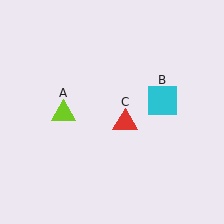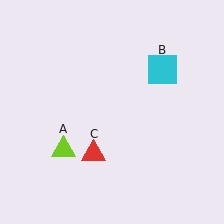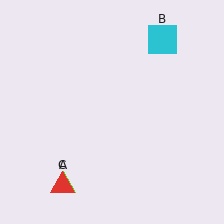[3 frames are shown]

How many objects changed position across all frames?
3 objects changed position: lime triangle (object A), cyan square (object B), red triangle (object C).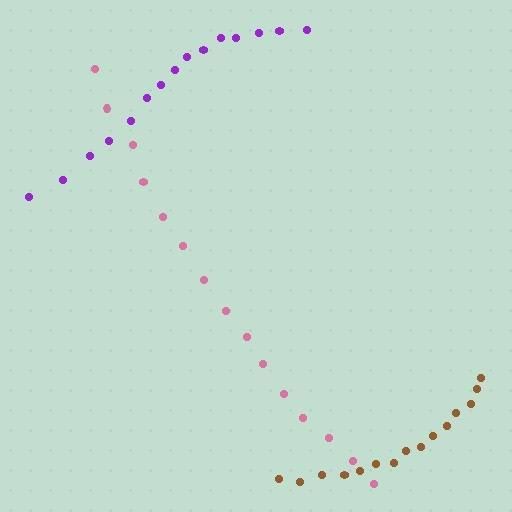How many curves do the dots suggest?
There are 3 distinct paths.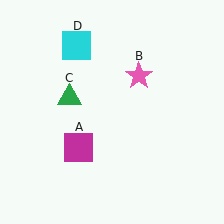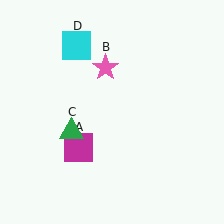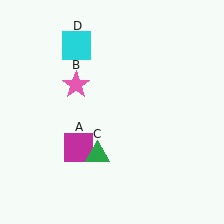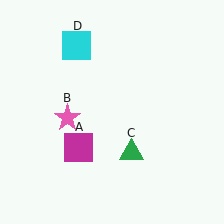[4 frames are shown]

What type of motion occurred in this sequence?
The pink star (object B), green triangle (object C) rotated counterclockwise around the center of the scene.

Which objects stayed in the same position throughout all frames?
Magenta square (object A) and cyan square (object D) remained stationary.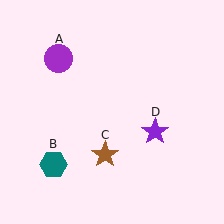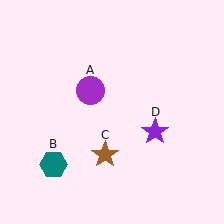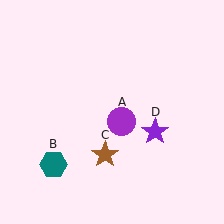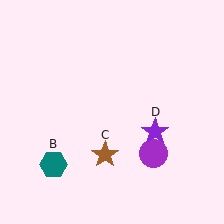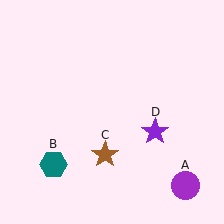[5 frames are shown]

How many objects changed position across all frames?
1 object changed position: purple circle (object A).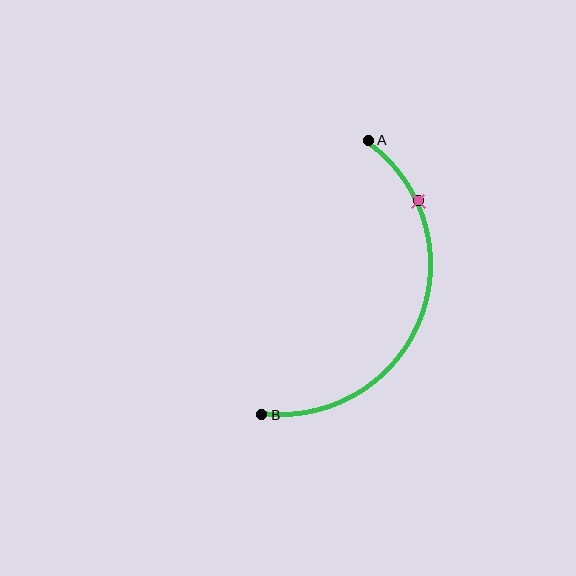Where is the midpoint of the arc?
The arc midpoint is the point on the curve farthest from the straight line joining A and B. It sits to the right of that line.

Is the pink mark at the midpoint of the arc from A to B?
No. The pink mark lies on the arc but is closer to endpoint A. The arc midpoint would be at the point on the curve equidistant along the arc from both A and B.